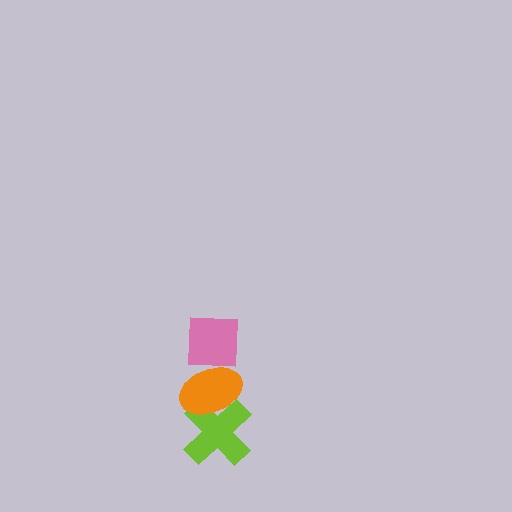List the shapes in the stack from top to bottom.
From top to bottom: the pink square, the orange ellipse, the lime cross.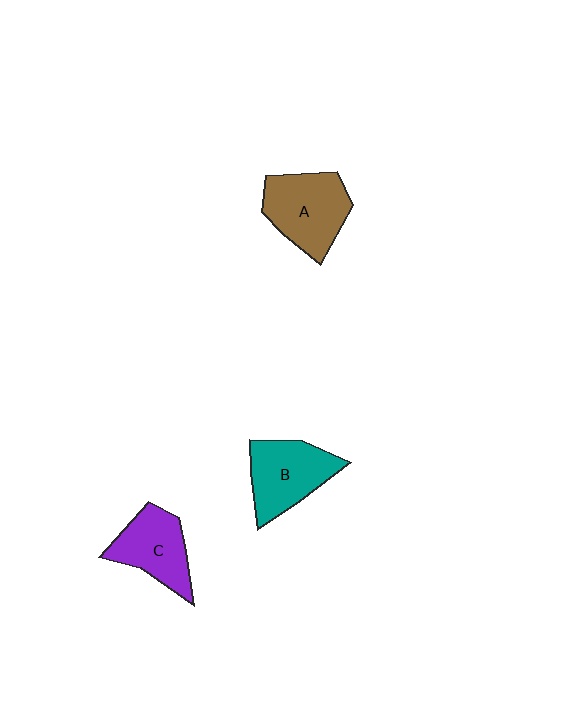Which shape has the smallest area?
Shape C (purple).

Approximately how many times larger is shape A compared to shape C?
Approximately 1.2 times.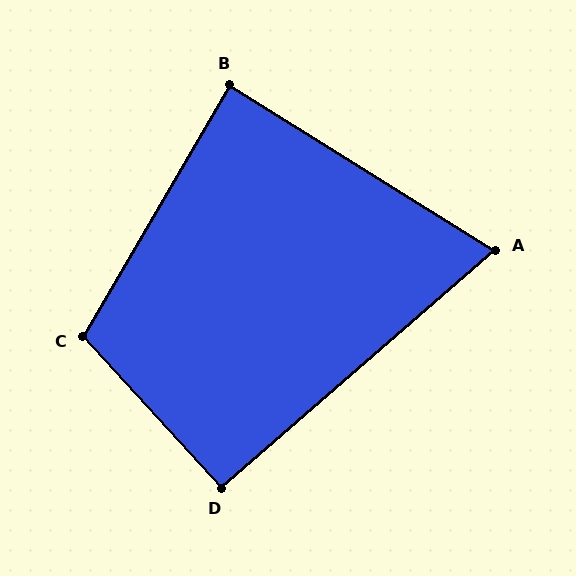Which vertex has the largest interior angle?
C, at approximately 107 degrees.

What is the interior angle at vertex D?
Approximately 92 degrees (approximately right).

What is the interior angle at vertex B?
Approximately 88 degrees (approximately right).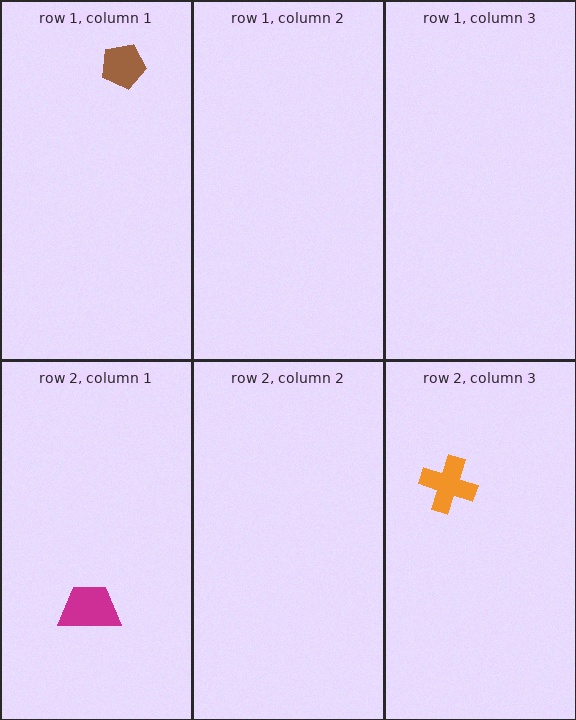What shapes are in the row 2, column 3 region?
The orange cross.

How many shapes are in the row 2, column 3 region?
1.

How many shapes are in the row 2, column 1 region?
1.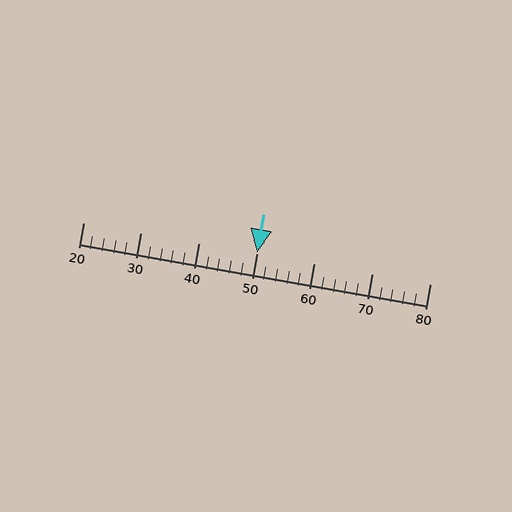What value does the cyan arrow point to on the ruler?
The cyan arrow points to approximately 50.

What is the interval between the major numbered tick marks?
The major tick marks are spaced 10 units apart.